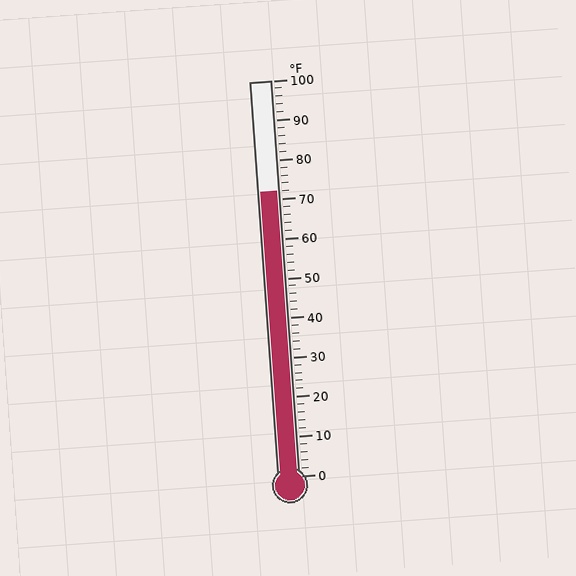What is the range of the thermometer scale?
The thermometer scale ranges from 0°F to 100°F.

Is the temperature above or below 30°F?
The temperature is above 30°F.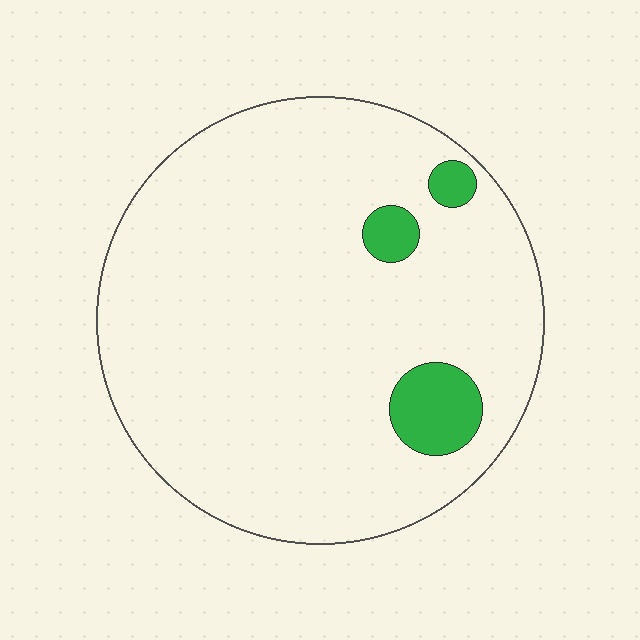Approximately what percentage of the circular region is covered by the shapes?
Approximately 5%.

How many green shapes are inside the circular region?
3.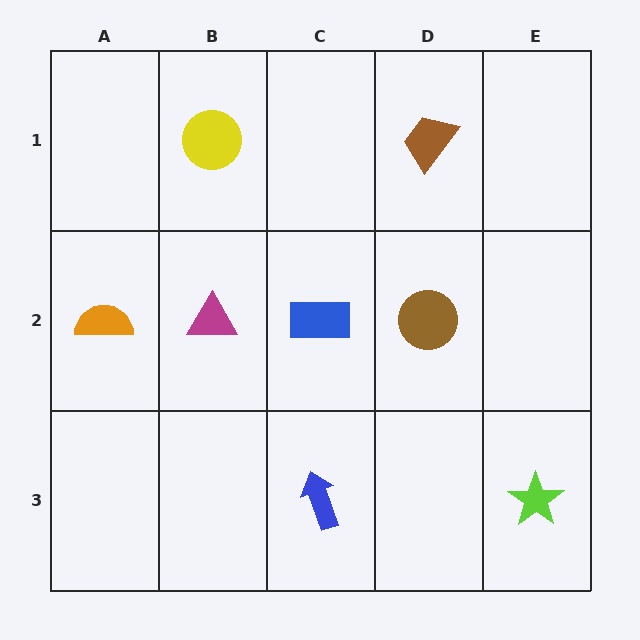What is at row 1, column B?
A yellow circle.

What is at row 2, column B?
A magenta triangle.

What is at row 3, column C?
A blue arrow.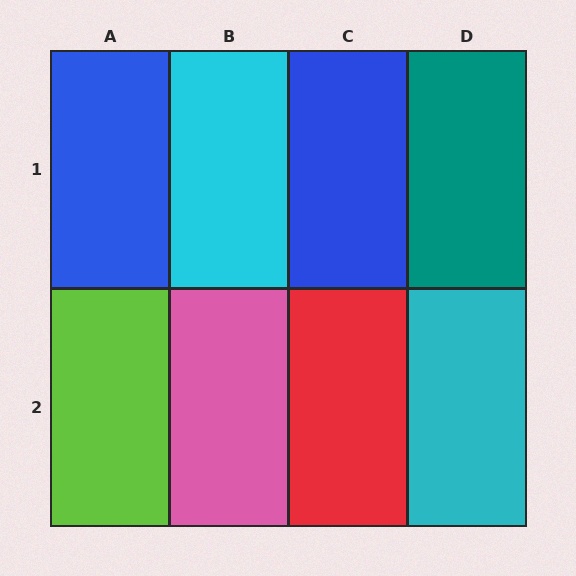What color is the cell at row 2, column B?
Pink.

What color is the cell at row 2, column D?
Cyan.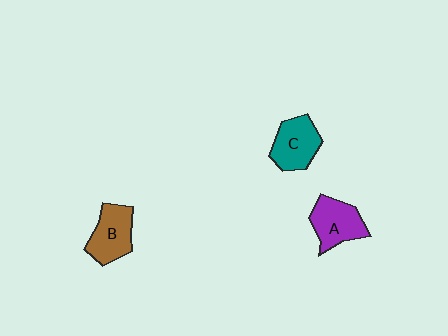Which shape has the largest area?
Shape A (purple).